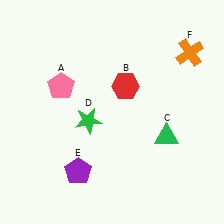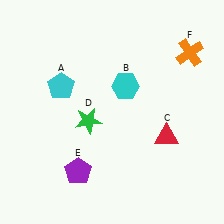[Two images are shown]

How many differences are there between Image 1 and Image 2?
There are 3 differences between the two images.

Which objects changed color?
A changed from pink to cyan. B changed from red to cyan. C changed from green to red.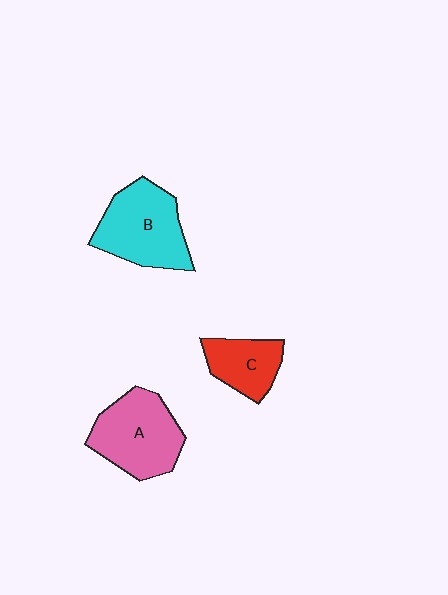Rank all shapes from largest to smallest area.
From largest to smallest: B (cyan), A (pink), C (red).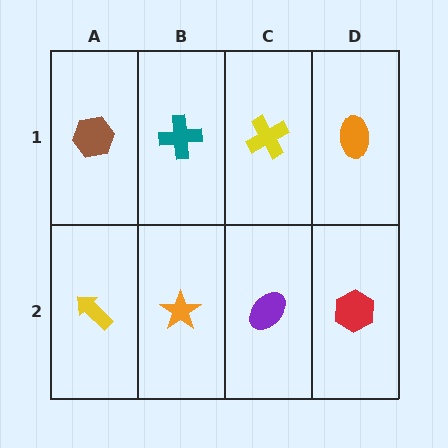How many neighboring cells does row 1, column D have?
2.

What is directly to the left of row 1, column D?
A yellow cross.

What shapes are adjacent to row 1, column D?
A red hexagon (row 2, column D), a yellow cross (row 1, column C).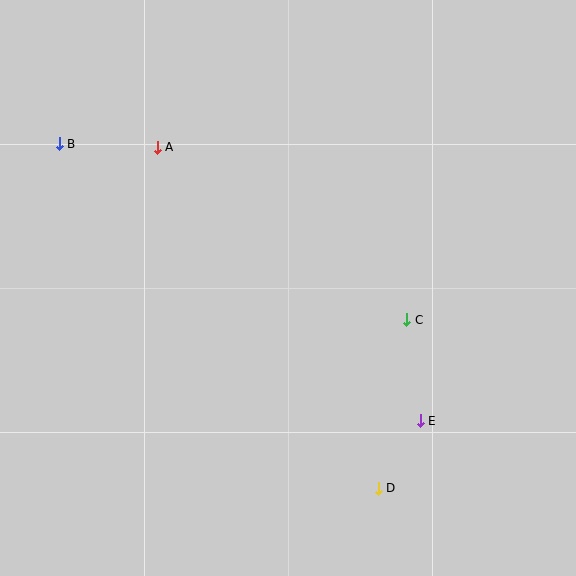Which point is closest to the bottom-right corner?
Point D is closest to the bottom-right corner.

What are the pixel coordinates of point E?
Point E is at (420, 421).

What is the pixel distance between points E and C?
The distance between E and C is 102 pixels.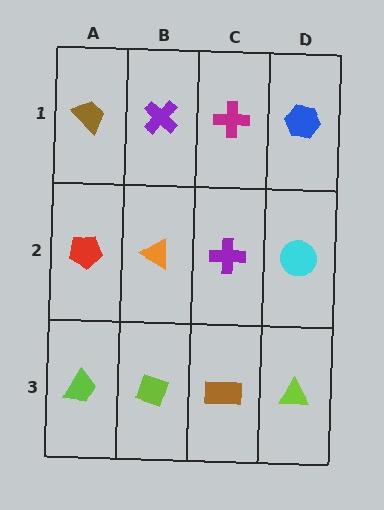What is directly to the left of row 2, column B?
A red pentagon.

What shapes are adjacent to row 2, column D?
A blue hexagon (row 1, column D), a lime triangle (row 3, column D), a purple cross (row 2, column C).